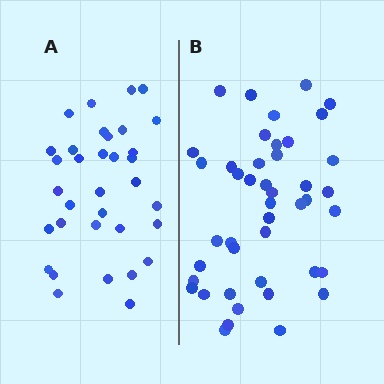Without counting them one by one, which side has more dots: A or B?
Region B (the right region) has more dots.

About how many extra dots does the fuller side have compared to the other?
Region B has roughly 10 or so more dots than region A.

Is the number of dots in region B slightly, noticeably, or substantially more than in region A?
Region B has noticeably more, but not dramatically so. The ratio is roughly 1.3 to 1.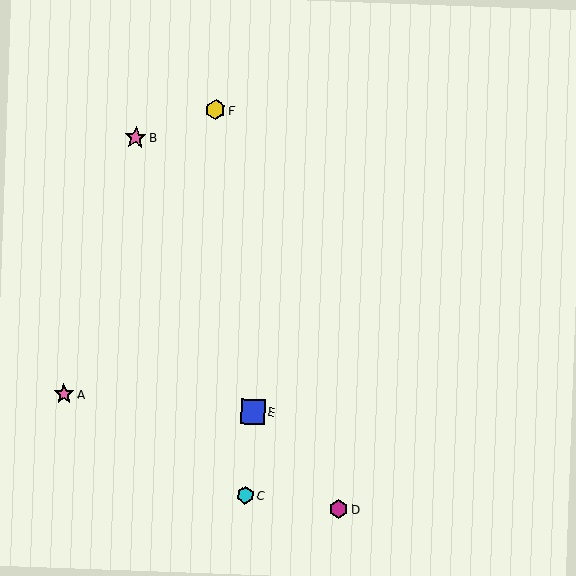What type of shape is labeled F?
Shape F is a yellow hexagon.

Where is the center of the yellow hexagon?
The center of the yellow hexagon is at (216, 110).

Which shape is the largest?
The blue square (labeled E) is the largest.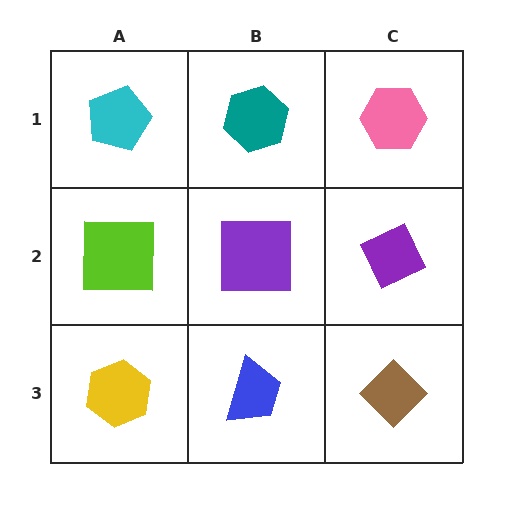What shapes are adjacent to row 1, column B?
A purple square (row 2, column B), a cyan pentagon (row 1, column A), a pink hexagon (row 1, column C).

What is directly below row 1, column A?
A lime square.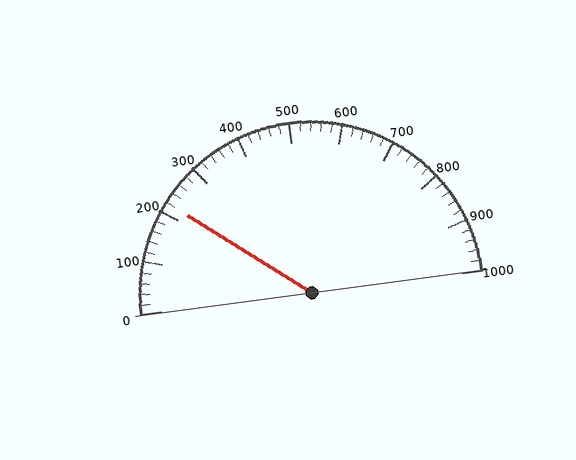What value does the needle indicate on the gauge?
The needle indicates approximately 220.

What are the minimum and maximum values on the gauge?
The gauge ranges from 0 to 1000.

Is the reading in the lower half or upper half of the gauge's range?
The reading is in the lower half of the range (0 to 1000).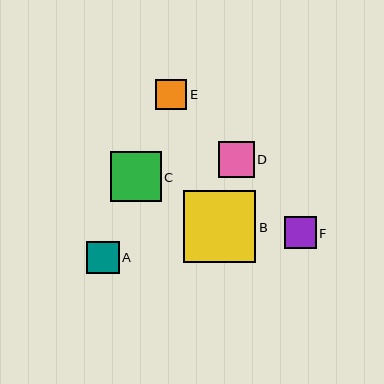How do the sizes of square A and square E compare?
Square A and square E are approximately the same size.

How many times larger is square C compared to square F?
Square C is approximately 1.6 times the size of square F.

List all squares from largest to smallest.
From largest to smallest: B, C, D, A, F, E.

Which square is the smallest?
Square E is the smallest with a size of approximately 31 pixels.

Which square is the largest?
Square B is the largest with a size of approximately 72 pixels.